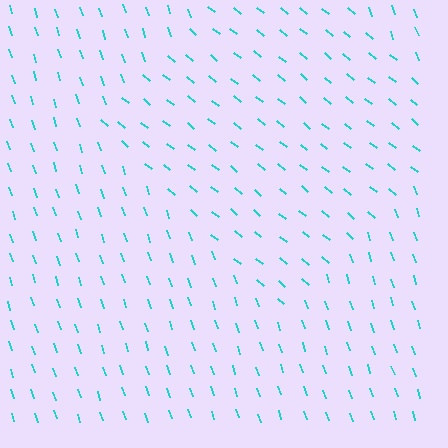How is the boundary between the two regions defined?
The boundary is defined purely by a change in line orientation (approximately 32 degrees difference). All lines are the same color and thickness.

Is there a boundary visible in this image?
Yes, there is a texture boundary formed by a change in line orientation.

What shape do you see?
I see a diamond.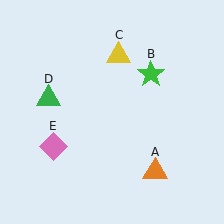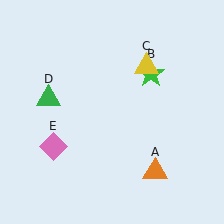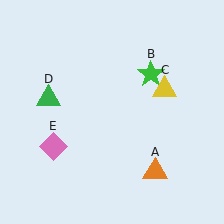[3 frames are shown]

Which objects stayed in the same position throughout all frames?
Orange triangle (object A) and green star (object B) and green triangle (object D) and pink diamond (object E) remained stationary.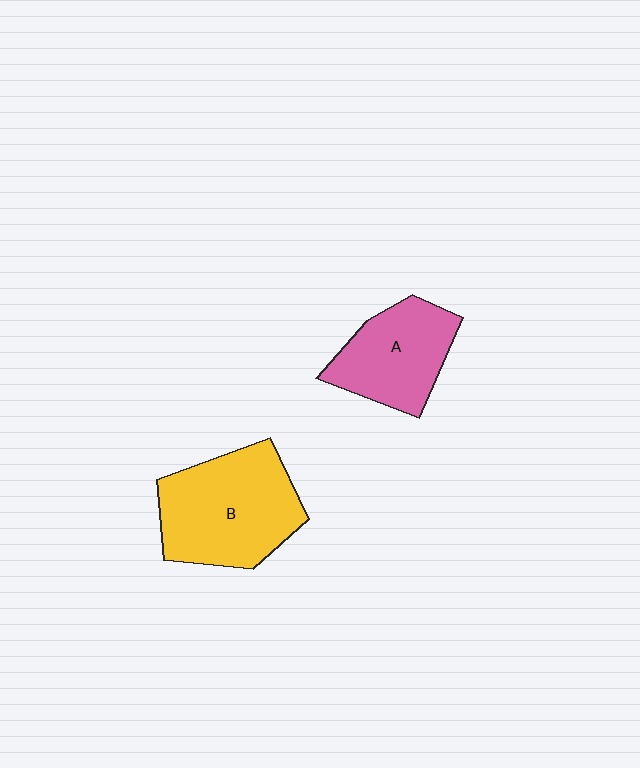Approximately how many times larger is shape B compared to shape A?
Approximately 1.4 times.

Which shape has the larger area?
Shape B (yellow).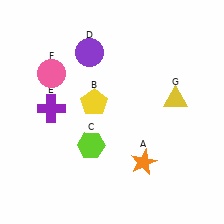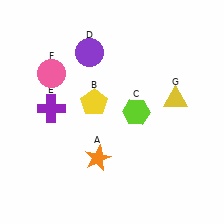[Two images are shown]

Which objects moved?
The objects that moved are: the orange star (A), the lime hexagon (C).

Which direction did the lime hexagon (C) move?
The lime hexagon (C) moved right.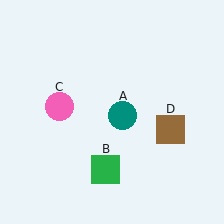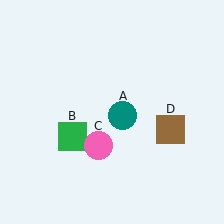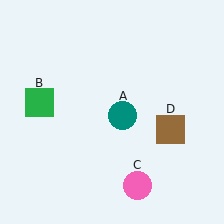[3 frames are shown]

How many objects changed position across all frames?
2 objects changed position: green square (object B), pink circle (object C).